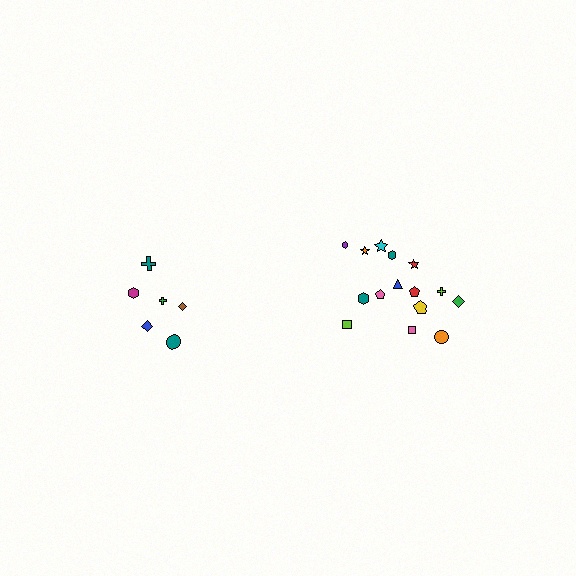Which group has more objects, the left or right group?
The right group.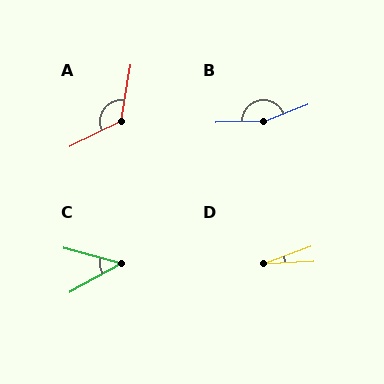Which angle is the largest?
B, at approximately 160 degrees.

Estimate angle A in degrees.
Approximately 125 degrees.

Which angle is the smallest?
D, at approximately 17 degrees.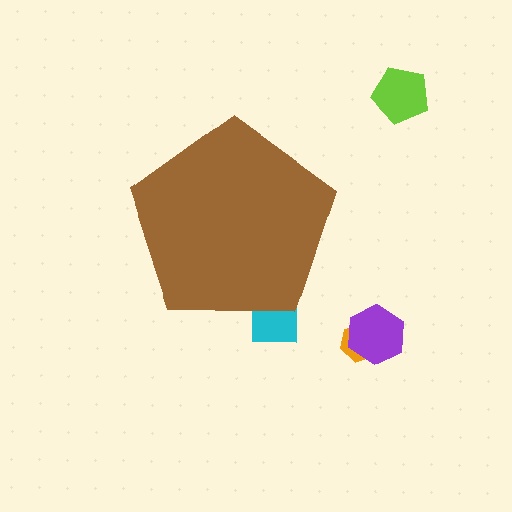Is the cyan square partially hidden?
Yes, the cyan square is partially hidden behind the brown pentagon.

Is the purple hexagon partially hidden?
No, the purple hexagon is fully visible.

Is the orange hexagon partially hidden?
No, the orange hexagon is fully visible.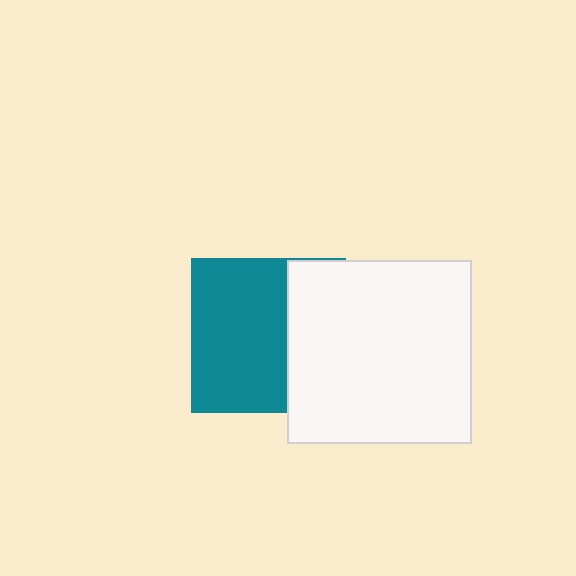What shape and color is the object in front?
The object in front is a white rectangle.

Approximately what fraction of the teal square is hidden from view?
Roughly 37% of the teal square is hidden behind the white rectangle.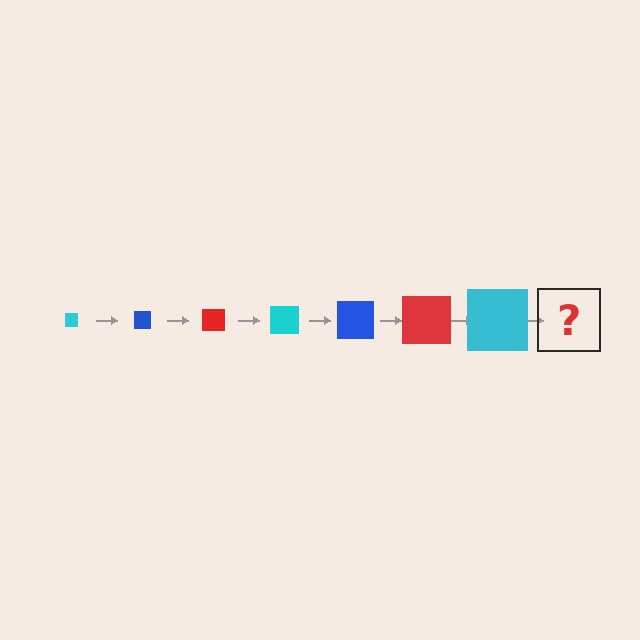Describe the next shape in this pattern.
It should be a blue square, larger than the previous one.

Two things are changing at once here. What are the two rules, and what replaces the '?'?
The two rules are that the square grows larger each step and the color cycles through cyan, blue, and red. The '?' should be a blue square, larger than the previous one.